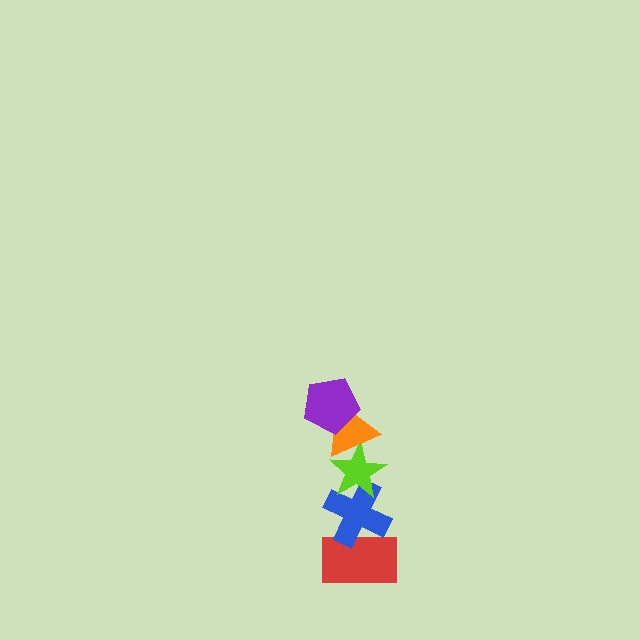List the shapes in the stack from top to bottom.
From top to bottom: the purple pentagon, the orange triangle, the lime star, the blue cross, the red rectangle.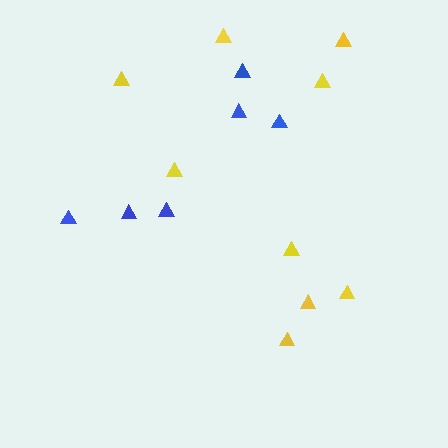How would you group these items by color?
There are 2 groups: one group of blue triangles (6) and one group of yellow triangles (9).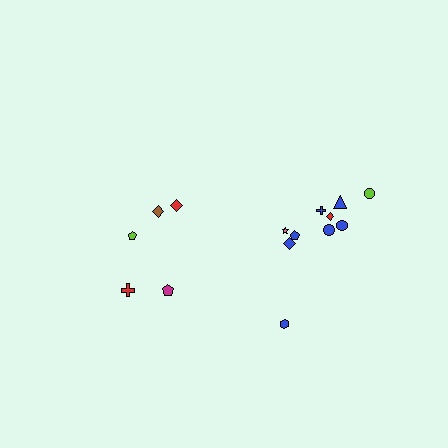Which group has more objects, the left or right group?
The right group.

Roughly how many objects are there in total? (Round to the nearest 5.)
Roughly 15 objects in total.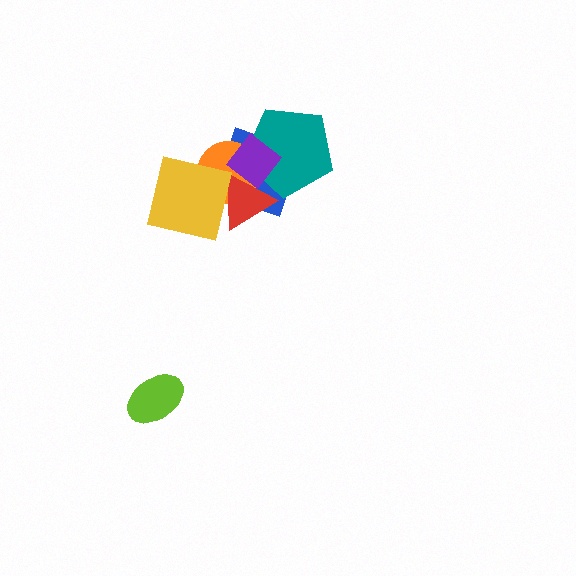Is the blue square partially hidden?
Yes, it is partially covered by another shape.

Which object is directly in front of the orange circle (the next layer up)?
The teal pentagon is directly in front of the orange circle.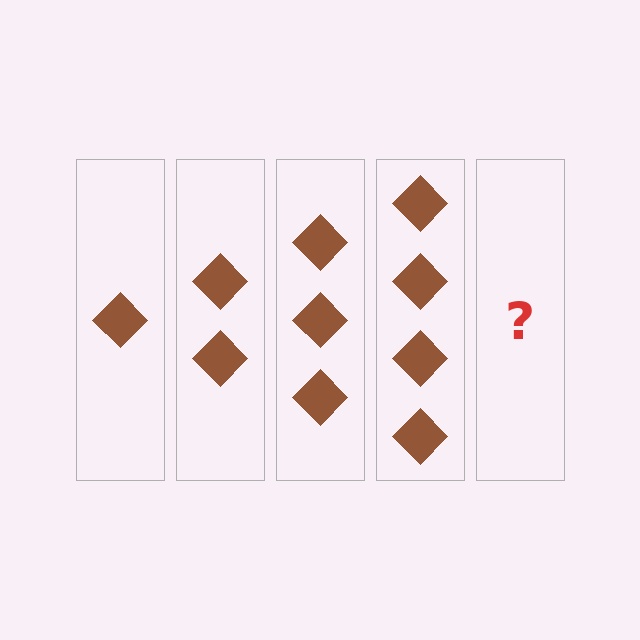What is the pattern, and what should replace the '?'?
The pattern is that each step adds one more diamond. The '?' should be 5 diamonds.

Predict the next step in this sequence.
The next step is 5 diamonds.